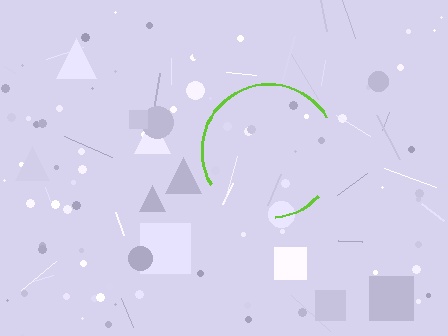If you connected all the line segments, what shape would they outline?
They would outline a circle.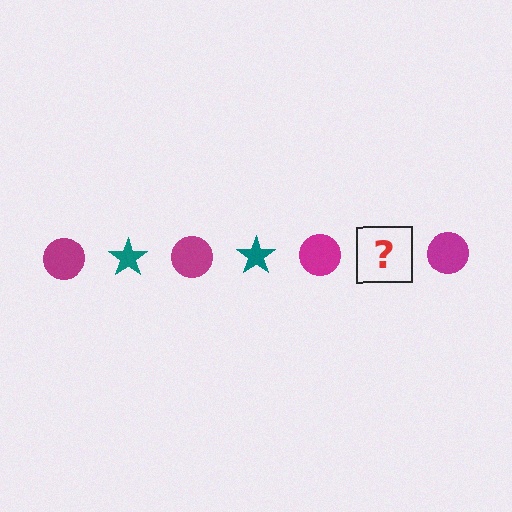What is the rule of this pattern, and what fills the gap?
The rule is that the pattern alternates between magenta circle and teal star. The gap should be filled with a teal star.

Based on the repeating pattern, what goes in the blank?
The blank should be a teal star.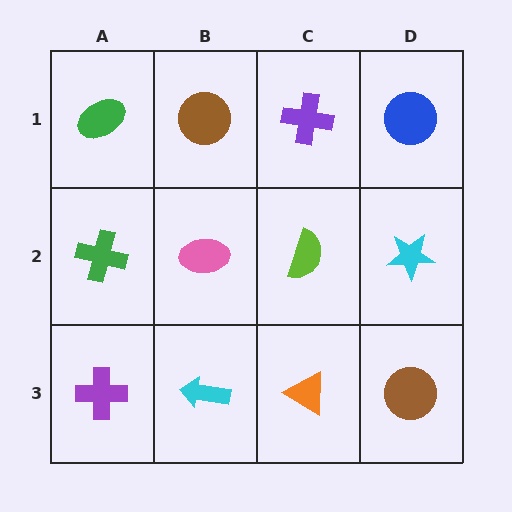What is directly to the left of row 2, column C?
A pink ellipse.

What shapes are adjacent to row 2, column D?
A blue circle (row 1, column D), a brown circle (row 3, column D), a lime semicircle (row 2, column C).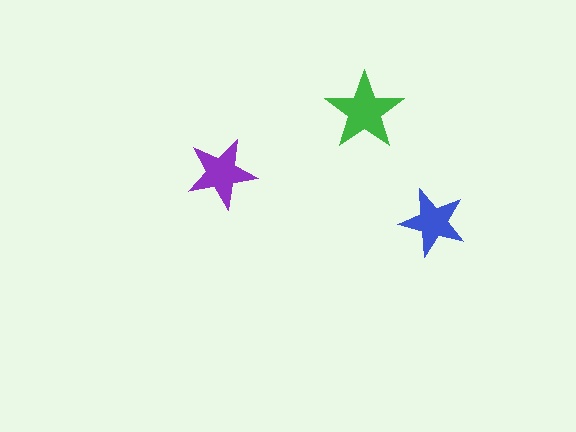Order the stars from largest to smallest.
the green one, the purple one, the blue one.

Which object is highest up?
The green star is topmost.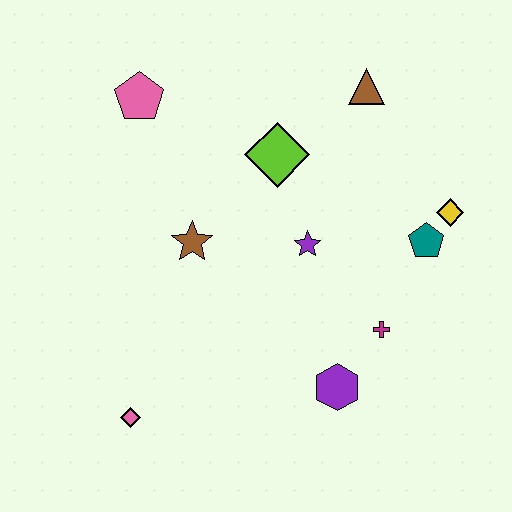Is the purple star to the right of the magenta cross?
No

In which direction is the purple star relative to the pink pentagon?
The purple star is to the right of the pink pentagon.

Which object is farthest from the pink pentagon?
The purple hexagon is farthest from the pink pentagon.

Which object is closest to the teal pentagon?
The yellow diamond is closest to the teal pentagon.